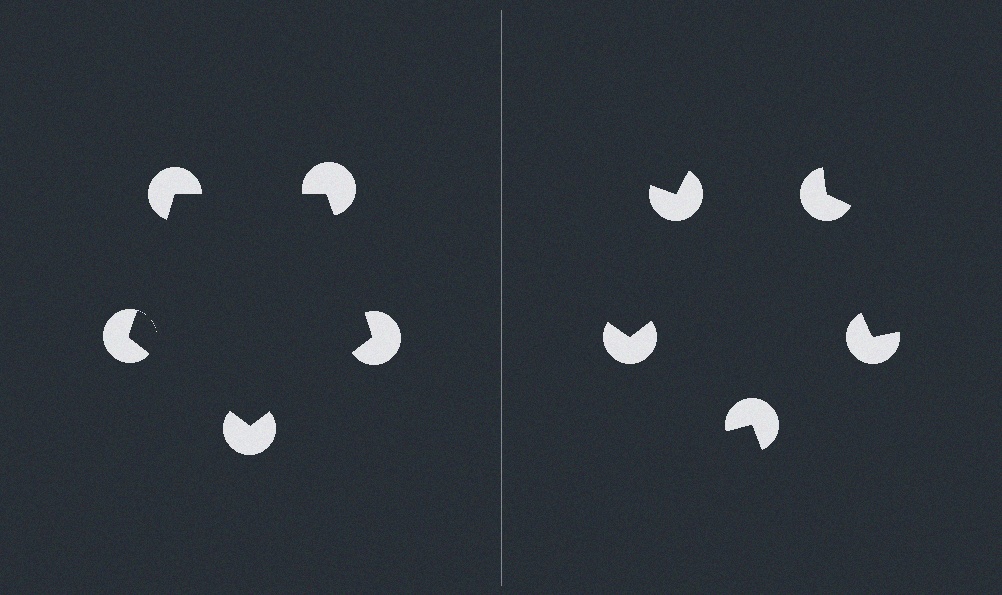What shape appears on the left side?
An illusory pentagon.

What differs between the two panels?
The pac-man discs are positioned identically on both sides; only the wedge orientations differ. On the left they align to a pentagon; on the right they are misaligned.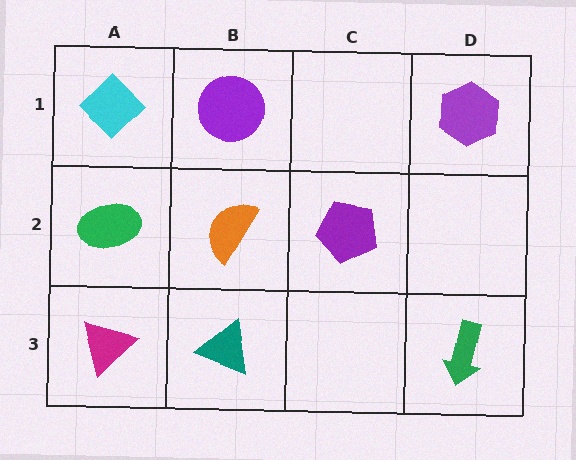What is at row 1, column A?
A cyan diamond.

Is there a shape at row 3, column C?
No, that cell is empty.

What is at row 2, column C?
A purple pentagon.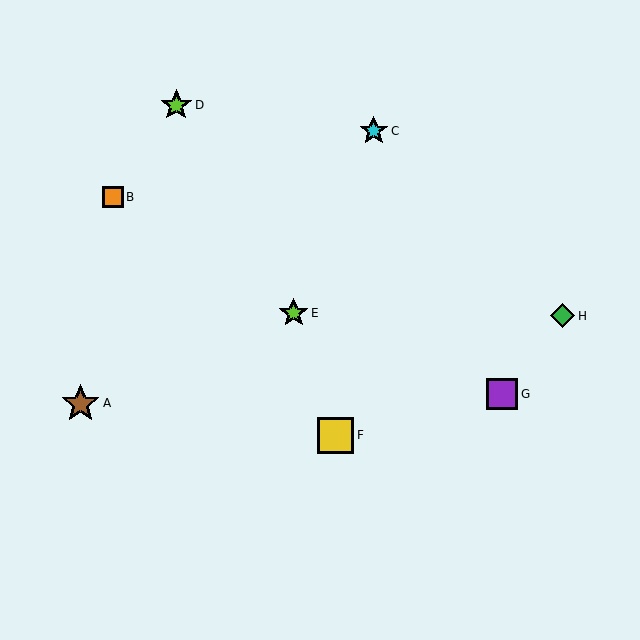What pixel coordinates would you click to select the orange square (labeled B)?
Click at (113, 197) to select the orange square B.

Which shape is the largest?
The brown star (labeled A) is the largest.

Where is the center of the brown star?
The center of the brown star is at (80, 403).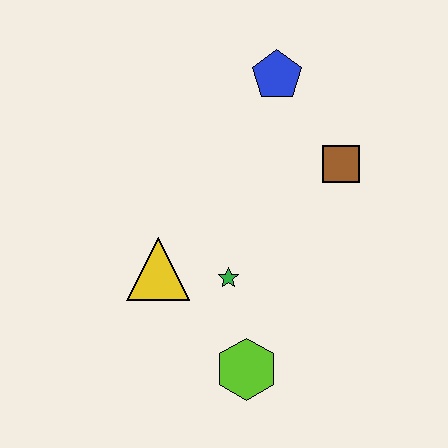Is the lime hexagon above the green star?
No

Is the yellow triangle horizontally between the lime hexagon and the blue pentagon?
No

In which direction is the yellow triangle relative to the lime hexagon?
The yellow triangle is above the lime hexagon.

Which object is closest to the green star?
The yellow triangle is closest to the green star.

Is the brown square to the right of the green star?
Yes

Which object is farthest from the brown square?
The lime hexagon is farthest from the brown square.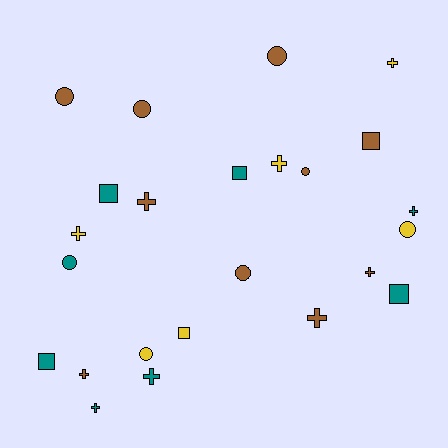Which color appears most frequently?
Brown, with 10 objects.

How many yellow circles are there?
There are 2 yellow circles.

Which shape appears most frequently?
Cross, with 10 objects.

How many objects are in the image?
There are 24 objects.